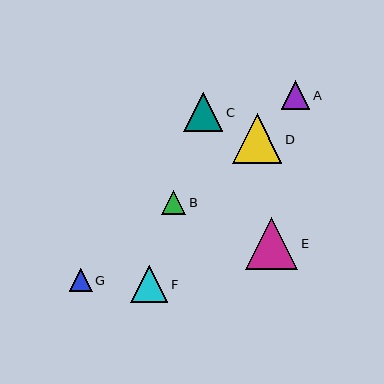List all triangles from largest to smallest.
From largest to smallest: E, D, C, F, A, B, G.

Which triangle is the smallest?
Triangle G is the smallest with a size of approximately 23 pixels.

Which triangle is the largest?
Triangle E is the largest with a size of approximately 52 pixels.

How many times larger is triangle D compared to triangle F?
Triangle D is approximately 1.3 times the size of triangle F.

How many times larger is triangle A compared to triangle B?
Triangle A is approximately 1.2 times the size of triangle B.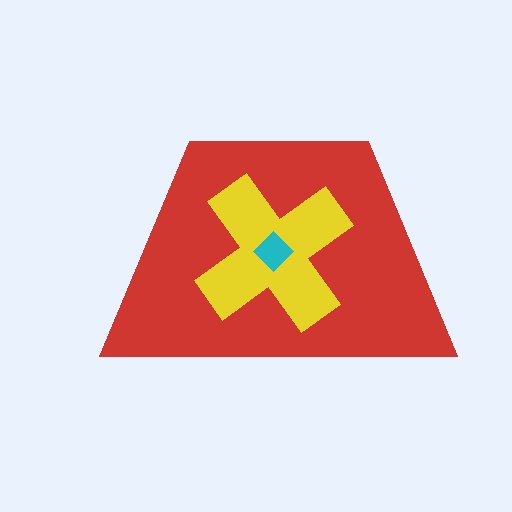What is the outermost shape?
The red trapezoid.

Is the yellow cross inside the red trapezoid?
Yes.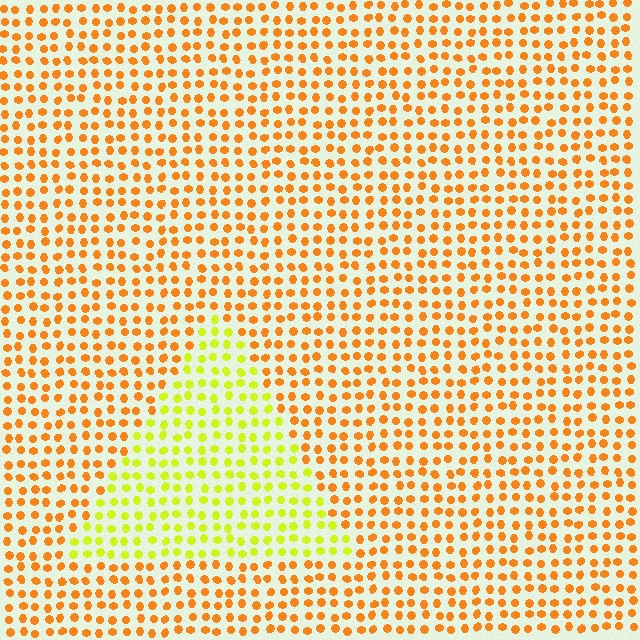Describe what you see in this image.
The image is filled with small orange elements in a uniform arrangement. A triangle-shaped region is visible where the elements are tinted to a slightly different hue, forming a subtle color boundary.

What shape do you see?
I see a triangle.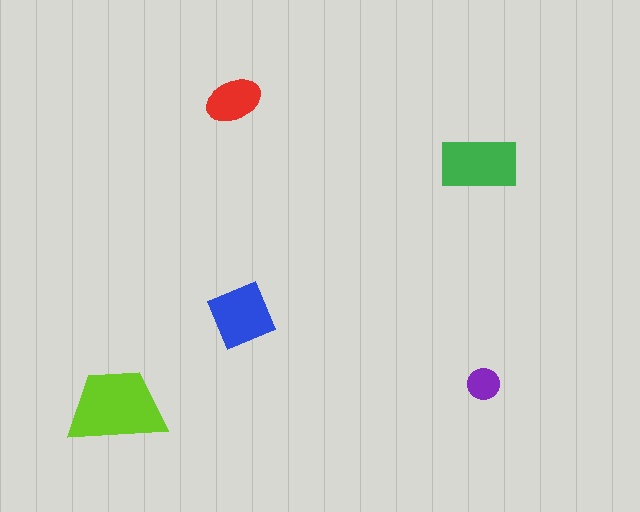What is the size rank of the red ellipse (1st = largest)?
4th.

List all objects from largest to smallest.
The lime trapezoid, the green rectangle, the blue square, the red ellipse, the purple circle.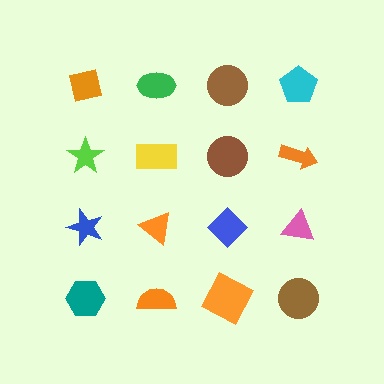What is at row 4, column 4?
A brown circle.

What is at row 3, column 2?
An orange triangle.